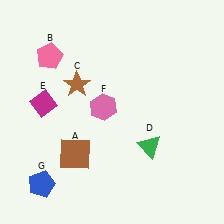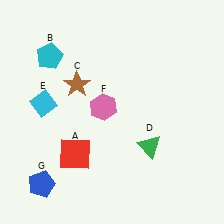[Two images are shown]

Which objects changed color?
A changed from brown to red. B changed from pink to cyan. E changed from magenta to cyan.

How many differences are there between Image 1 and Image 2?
There are 3 differences between the two images.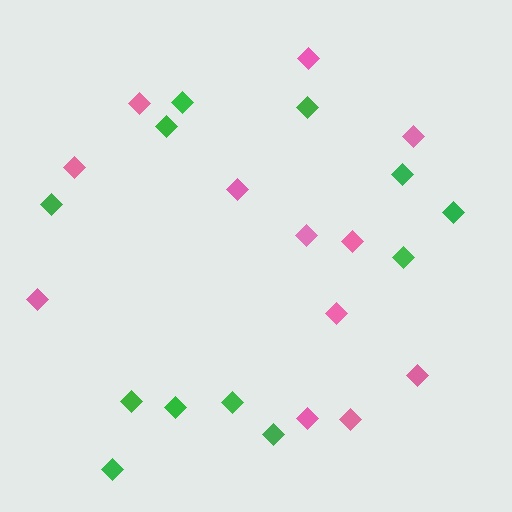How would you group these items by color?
There are 2 groups: one group of pink diamonds (12) and one group of green diamonds (12).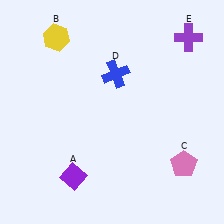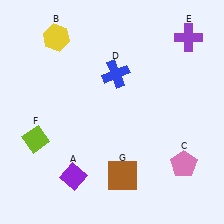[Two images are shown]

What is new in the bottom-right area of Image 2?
A brown square (G) was added in the bottom-right area of Image 2.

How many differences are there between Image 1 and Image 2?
There are 2 differences between the two images.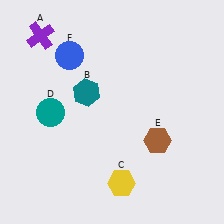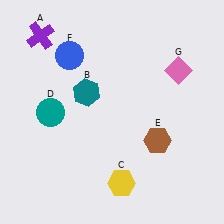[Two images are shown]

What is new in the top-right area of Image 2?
A pink diamond (G) was added in the top-right area of Image 2.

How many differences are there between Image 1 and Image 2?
There is 1 difference between the two images.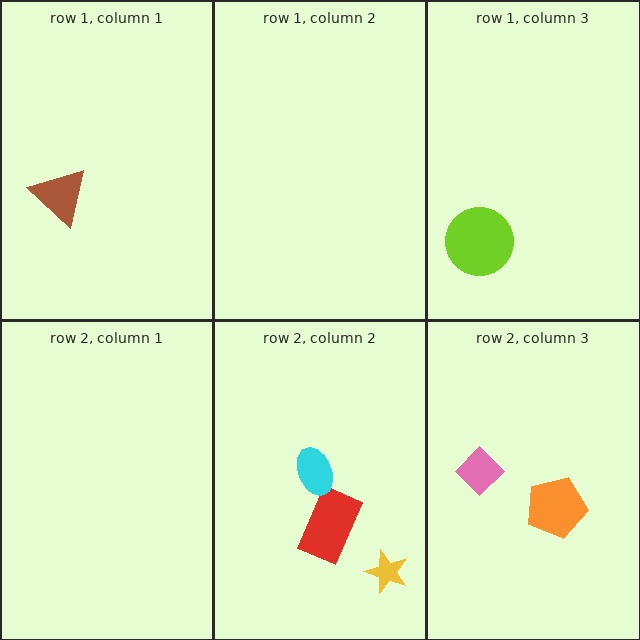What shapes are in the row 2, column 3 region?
The pink diamond, the orange pentagon.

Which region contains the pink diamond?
The row 2, column 3 region.